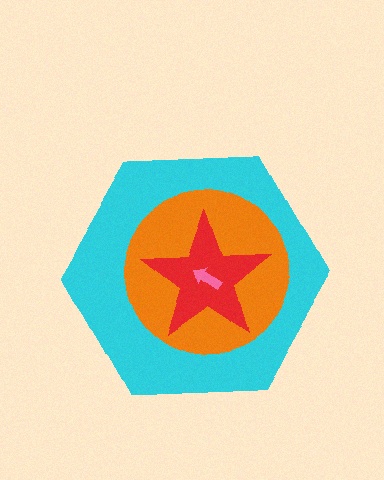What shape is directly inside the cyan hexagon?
The orange circle.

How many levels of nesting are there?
4.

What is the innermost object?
The pink arrow.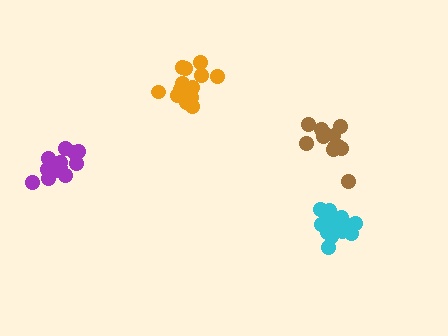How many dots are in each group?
Group 1: 12 dots, Group 2: 15 dots, Group 3: 13 dots, Group 4: 15 dots (55 total).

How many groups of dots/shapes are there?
There are 4 groups.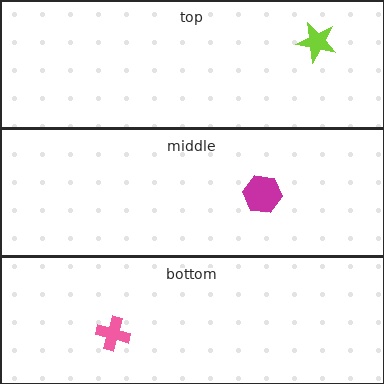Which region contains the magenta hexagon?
The middle region.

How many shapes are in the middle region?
1.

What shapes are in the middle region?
The magenta hexagon.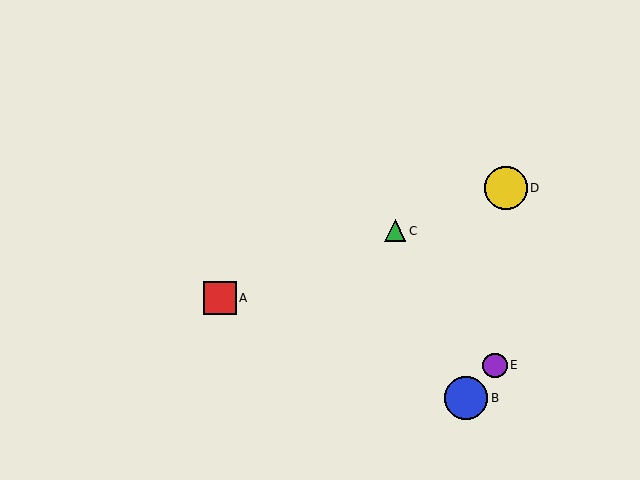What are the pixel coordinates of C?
Object C is at (395, 231).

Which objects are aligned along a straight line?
Objects A, C, D are aligned along a straight line.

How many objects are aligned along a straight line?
3 objects (A, C, D) are aligned along a straight line.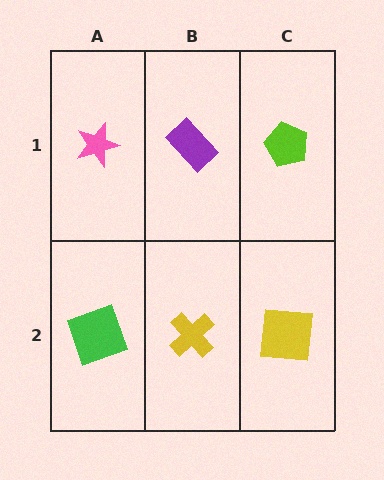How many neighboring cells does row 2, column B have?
3.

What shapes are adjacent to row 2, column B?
A purple rectangle (row 1, column B), a green square (row 2, column A), a yellow square (row 2, column C).